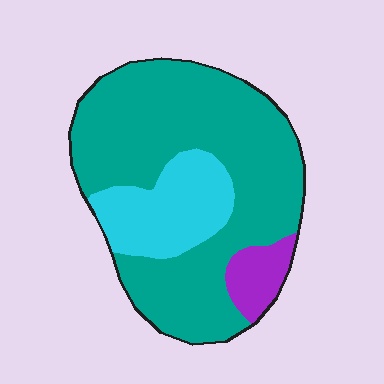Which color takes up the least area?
Purple, at roughly 10%.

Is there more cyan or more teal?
Teal.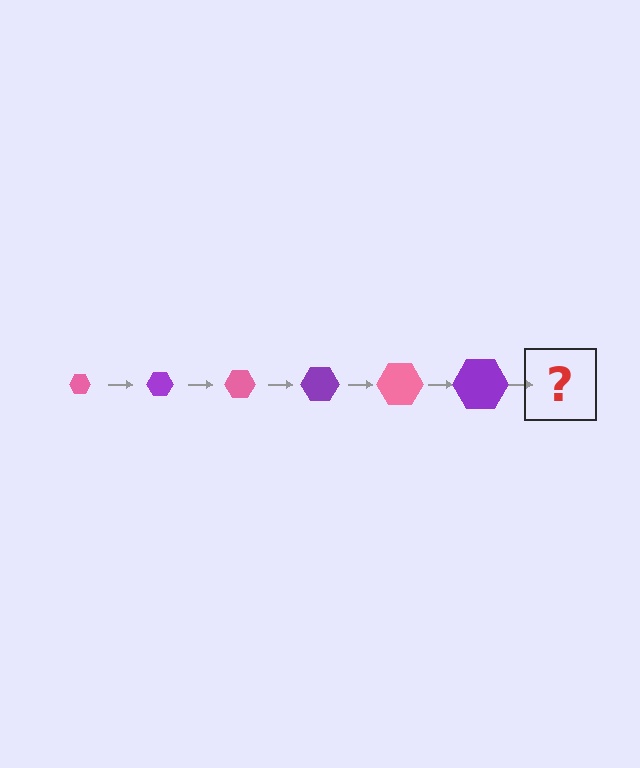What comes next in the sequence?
The next element should be a pink hexagon, larger than the previous one.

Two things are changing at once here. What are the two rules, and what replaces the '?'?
The two rules are that the hexagon grows larger each step and the color cycles through pink and purple. The '?' should be a pink hexagon, larger than the previous one.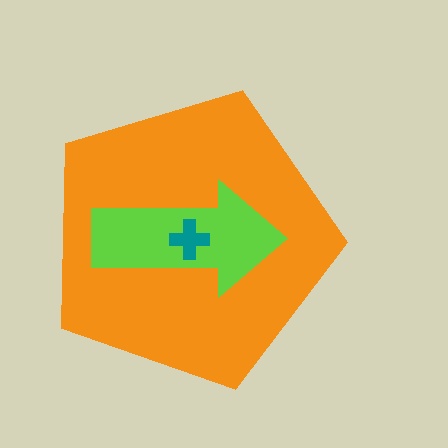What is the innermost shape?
The teal cross.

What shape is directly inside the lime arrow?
The teal cross.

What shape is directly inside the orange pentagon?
The lime arrow.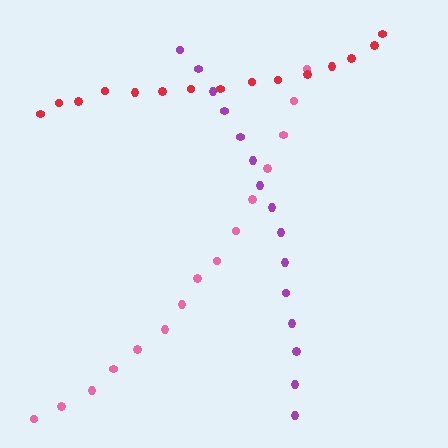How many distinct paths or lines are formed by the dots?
There are 3 distinct paths.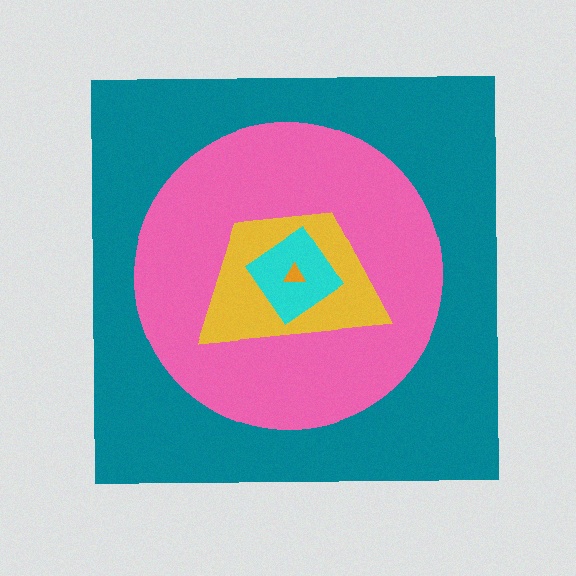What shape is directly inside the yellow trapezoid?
The cyan diamond.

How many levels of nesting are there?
5.